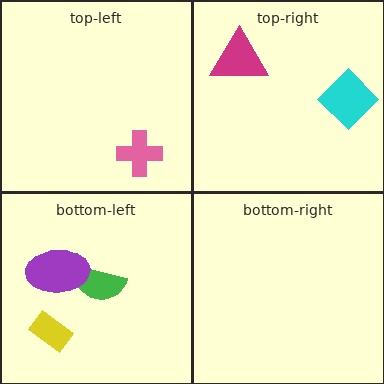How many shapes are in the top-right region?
2.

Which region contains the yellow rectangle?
The bottom-left region.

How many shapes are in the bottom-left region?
3.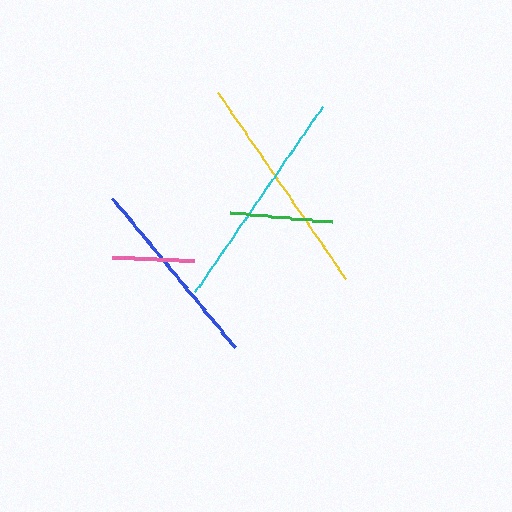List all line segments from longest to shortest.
From longest to shortest: cyan, yellow, blue, green, pink.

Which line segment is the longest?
The cyan line is the longest at approximately 225 pixels.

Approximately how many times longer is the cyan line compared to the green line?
The cyan line is approximately 2.2 times the length of the green line.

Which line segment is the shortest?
The pink line is the shortest at approximately 81 pixels.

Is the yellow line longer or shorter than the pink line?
The yellow line is longer than the pink line.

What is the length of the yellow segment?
The yellow segment is approximately 225 pixels long.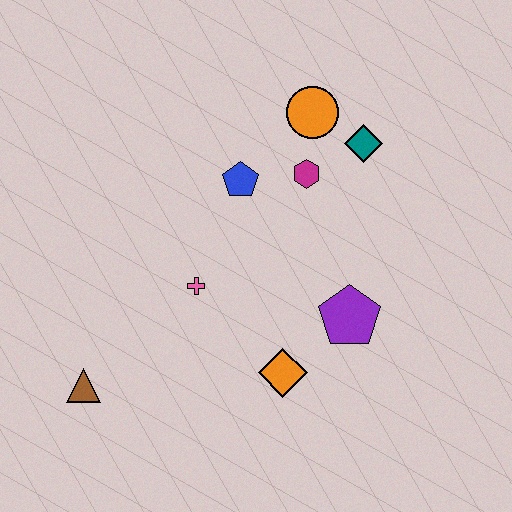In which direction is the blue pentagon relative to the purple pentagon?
The blue pentagon is above the purple pentagon.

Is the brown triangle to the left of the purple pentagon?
Yes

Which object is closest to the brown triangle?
The pink cross is closest to the brown triangle.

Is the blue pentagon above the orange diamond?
Yes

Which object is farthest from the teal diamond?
The brown triangle is farthest from the teal diamond.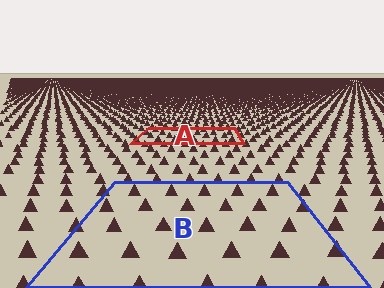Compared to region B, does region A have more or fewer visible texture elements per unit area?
Region A has more texture elements per unit area — they are packed more densely because it is farther away.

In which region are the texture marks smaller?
The texture marks are smaller in region A, because it is farther away.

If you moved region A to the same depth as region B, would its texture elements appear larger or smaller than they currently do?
They would appear larger. At a closer depth, the same texture elements are projected at a bigger on-screen size.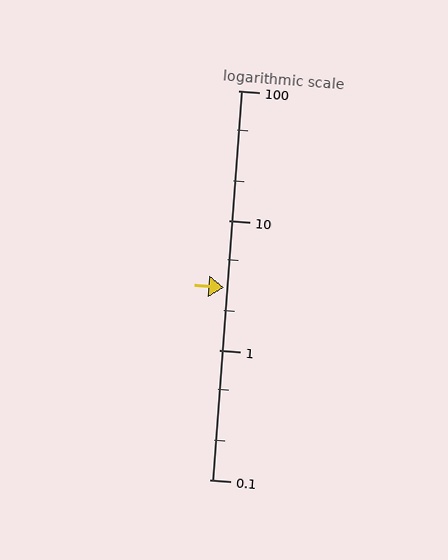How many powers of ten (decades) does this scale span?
The scale spans 3 decades, from 0.1 to 100.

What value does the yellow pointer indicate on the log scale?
The pointer indicates approximately 3.